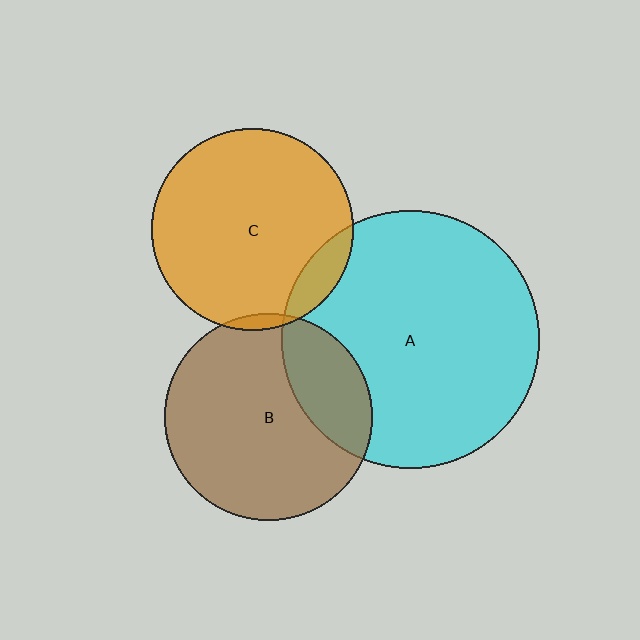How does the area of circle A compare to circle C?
Approximately 1.6 times.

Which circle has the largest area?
Circle A (cyan).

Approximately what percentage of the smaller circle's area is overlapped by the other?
Approximately 5%.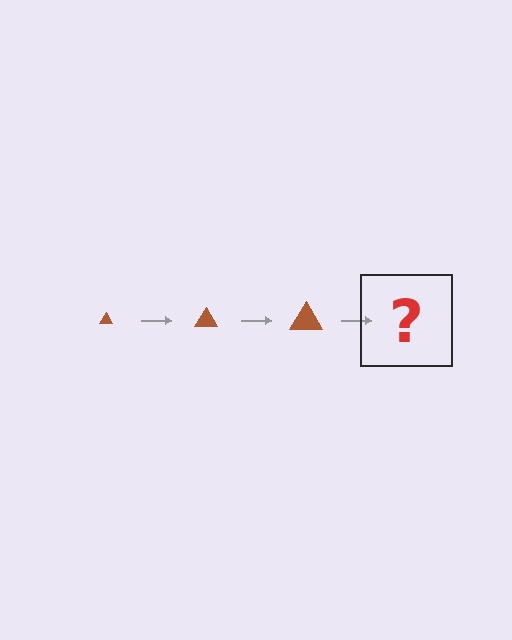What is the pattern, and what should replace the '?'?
The pattern is that the triangle gets progressively larger each step. The '?' should be a brown triangle, larger than the previous one.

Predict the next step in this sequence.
The next step is a brown triangle, larger than the previous one.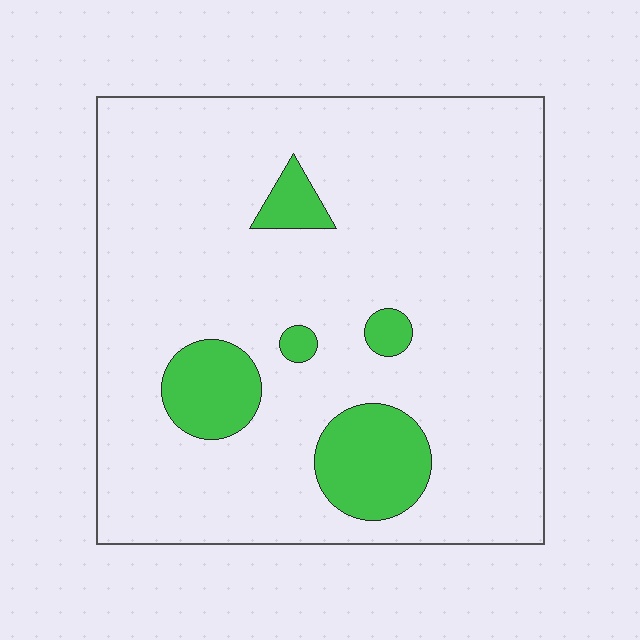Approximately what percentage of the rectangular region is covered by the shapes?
Approximately 15%.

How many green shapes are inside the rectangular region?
5.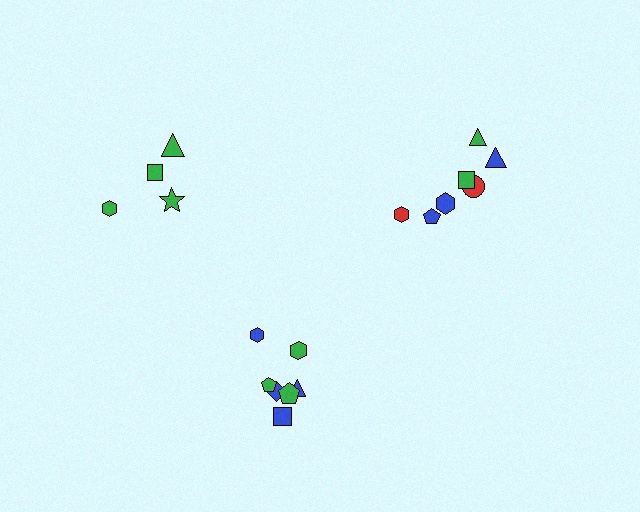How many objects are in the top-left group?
There are 4 objects.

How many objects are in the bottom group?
There are 7 objects.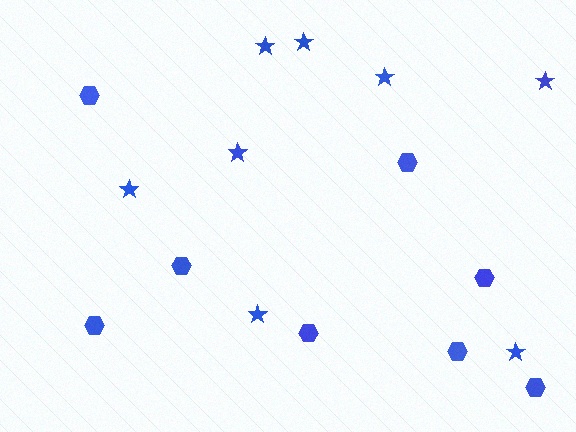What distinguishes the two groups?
There are 2 groups: one group of hexagons (8) and one group of stars (8).